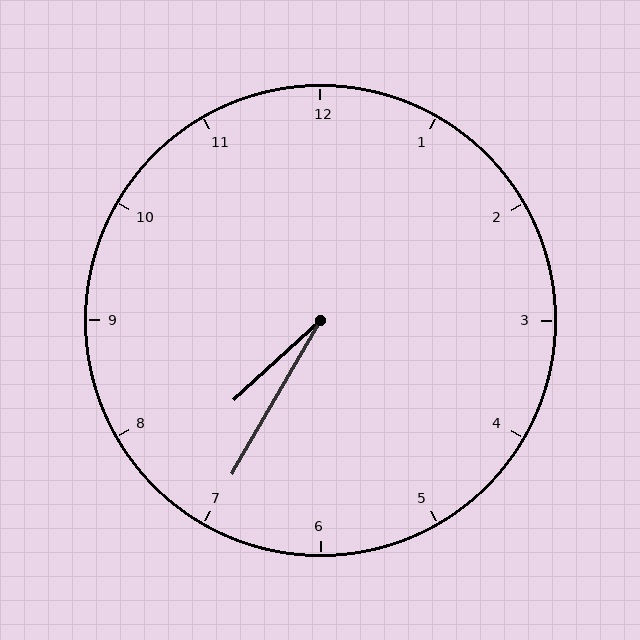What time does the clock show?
7:35.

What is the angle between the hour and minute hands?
Approximately 18 degrees.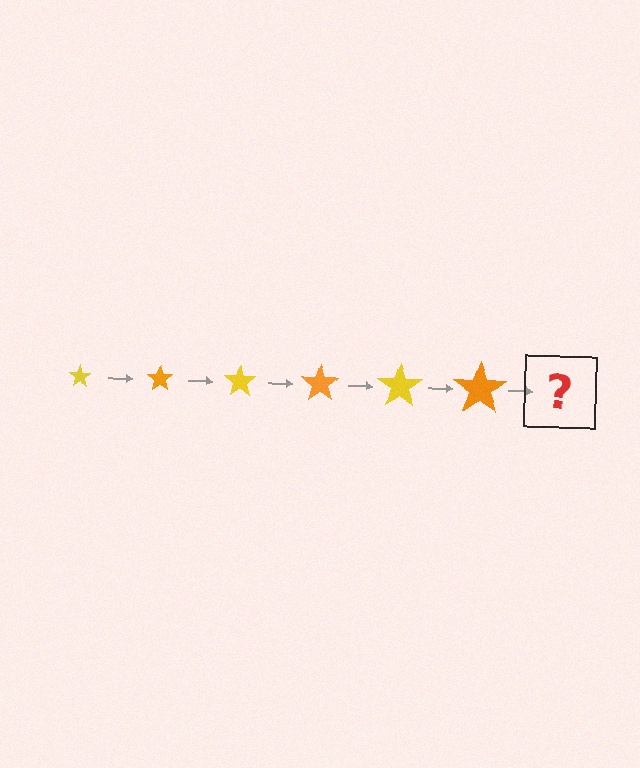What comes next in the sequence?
The next element should be a yellow star, larger than the previous one.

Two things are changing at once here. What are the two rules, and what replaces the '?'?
The two rules are that the star grows larger each step and the color cycles through yellow and orange. The '?' should be a yellow star, larger than the previous one.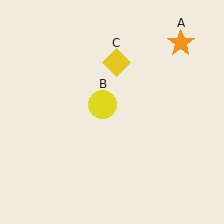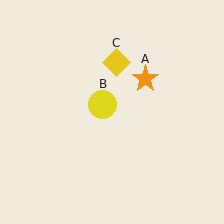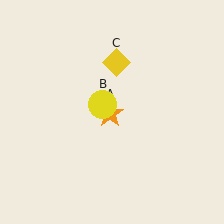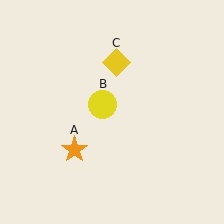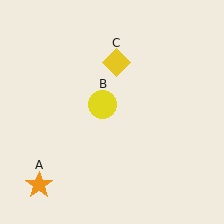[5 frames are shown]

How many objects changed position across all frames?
1 object changed position: orange star (object A).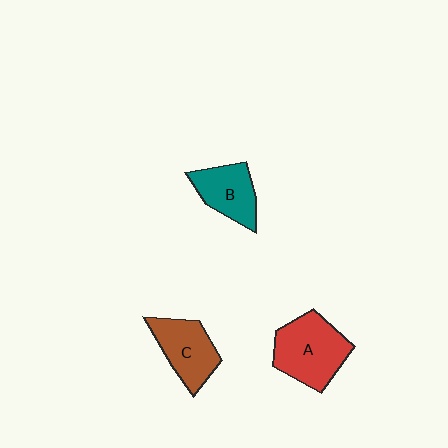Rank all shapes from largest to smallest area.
From largest to smallest: A (red), C (brown), B (teal).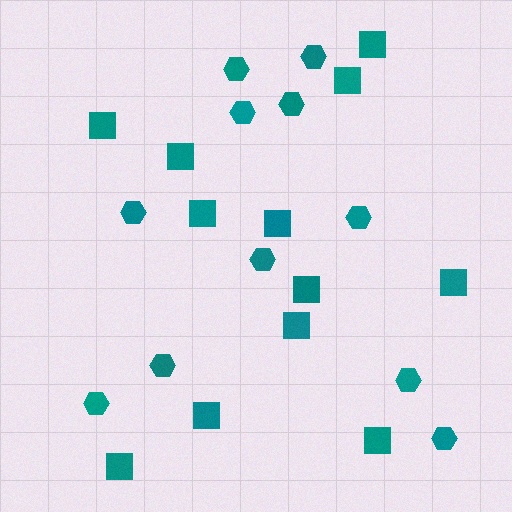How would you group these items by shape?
There are 2 groups: one group of hexagons (11) and one group of squares (12).